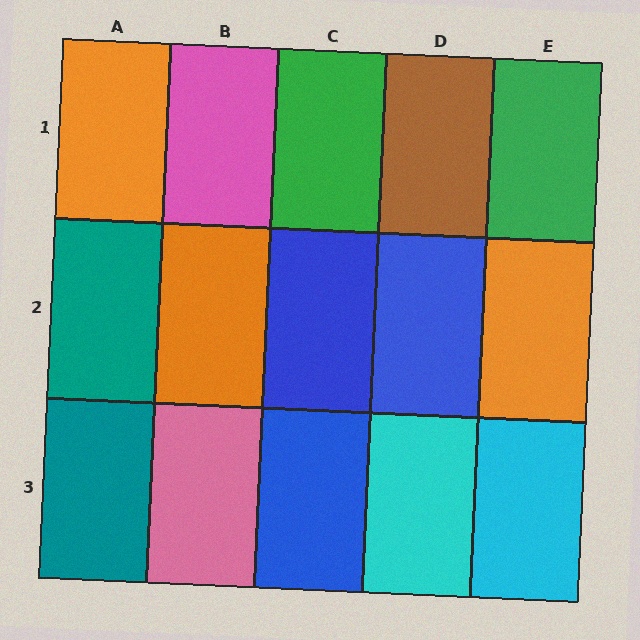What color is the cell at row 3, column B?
Pink.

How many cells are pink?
2 cells are pink.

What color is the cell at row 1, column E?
Green.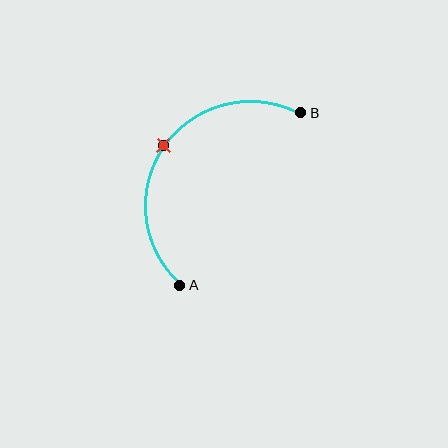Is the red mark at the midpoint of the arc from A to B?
Yes. The red mark lies on the arc at equal arc-length from both A and B — it is the arc midpoint.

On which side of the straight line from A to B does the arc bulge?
The arc bulges above and to the left of the straight line connecting A and B.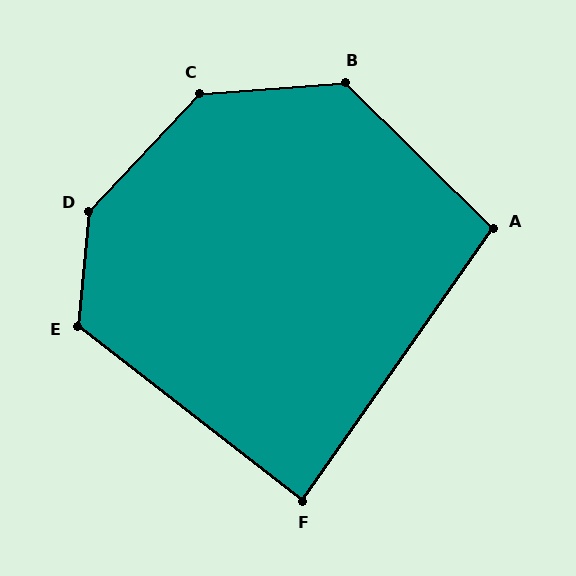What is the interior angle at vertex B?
Approximately 131 degrees (obtuse).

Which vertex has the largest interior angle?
D, at approximately 142 degrees.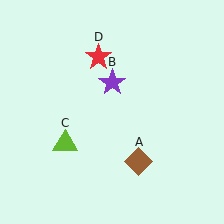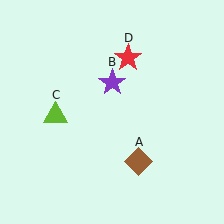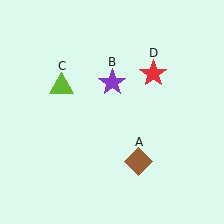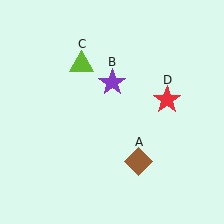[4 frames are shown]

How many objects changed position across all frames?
2 objects changed position: lime triangle (object C), red star (object D).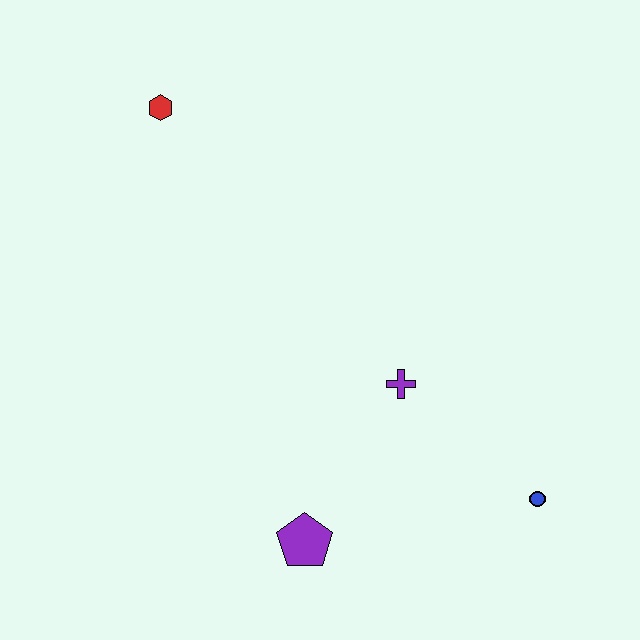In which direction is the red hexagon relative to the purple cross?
The red hexagon is above the purple cross.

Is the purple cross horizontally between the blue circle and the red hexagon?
Yes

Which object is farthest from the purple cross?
The red hexagon is farthest from the purple cross.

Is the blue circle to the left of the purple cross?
No